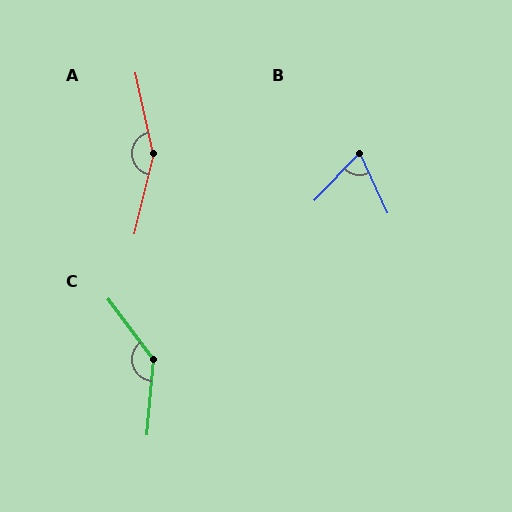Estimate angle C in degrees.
Approximately 138 degrees.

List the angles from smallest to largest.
B (68°), C (138°), A (154°).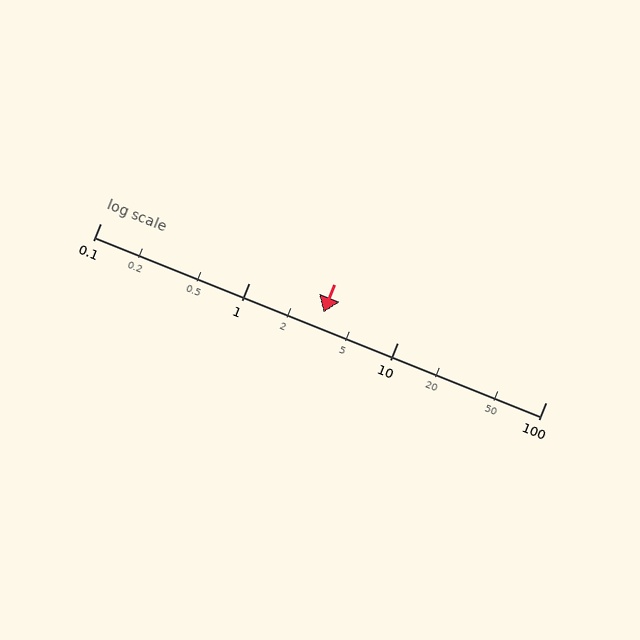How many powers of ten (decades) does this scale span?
The scale spans 3 decades, from 0.1 to 100.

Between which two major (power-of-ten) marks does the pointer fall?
The pointer is between 1 and 10.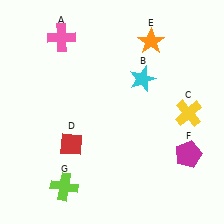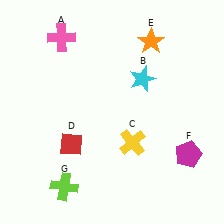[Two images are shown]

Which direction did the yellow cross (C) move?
The yellow cross (C) moved left.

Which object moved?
The yellow cross (C) moved left.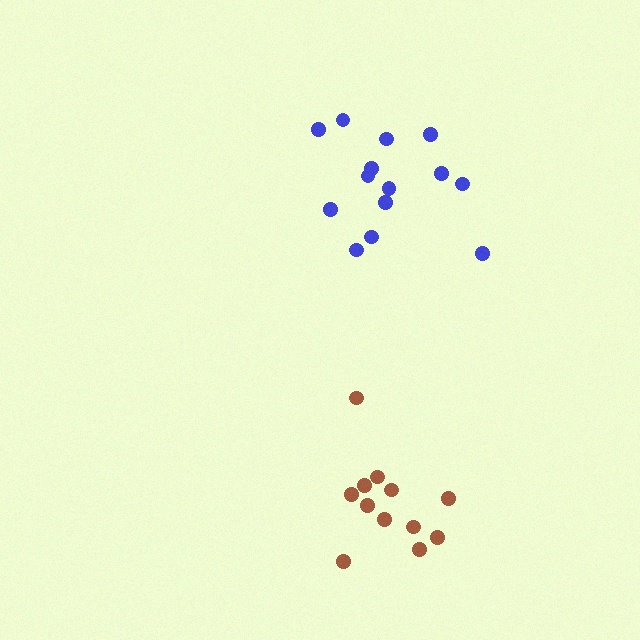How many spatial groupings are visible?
There are 2 spatial groupings.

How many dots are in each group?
Group 1: 14 dots, Group 2: 12 dots (26 total).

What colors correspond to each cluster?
The clusters are colored: blue, brown.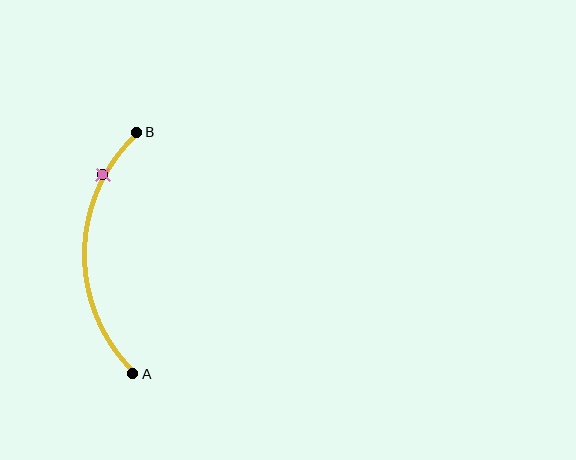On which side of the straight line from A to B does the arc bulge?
The arc bulges to the left of the straight line connecting A and B.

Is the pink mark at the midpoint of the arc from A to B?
No. The pink mark lies on the arc but is closer to endpoint B. The arc midpoint would be at the point on the curve equidistant along the arc from both A and B.